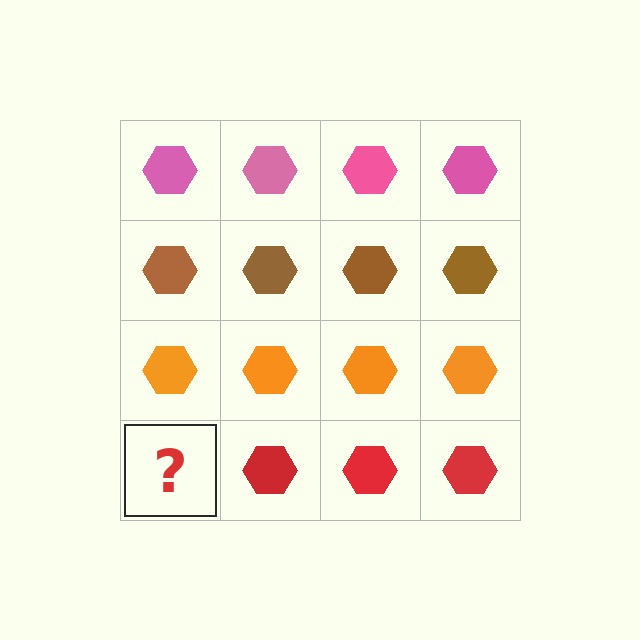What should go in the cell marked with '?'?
The missing cell should contain a red hexagon.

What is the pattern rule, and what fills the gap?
The rule is that each row has a consistent color. The gap should be filled with a red hexagon.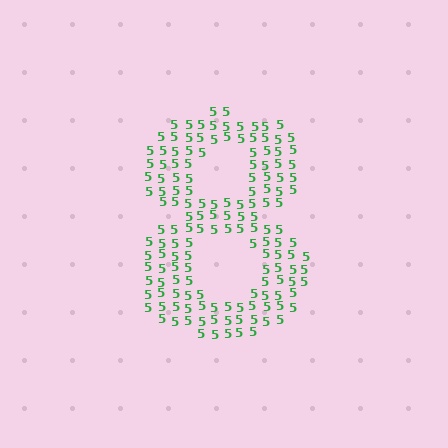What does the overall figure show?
The overall figure shows the digit 8.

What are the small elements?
The small elements are digit 5's.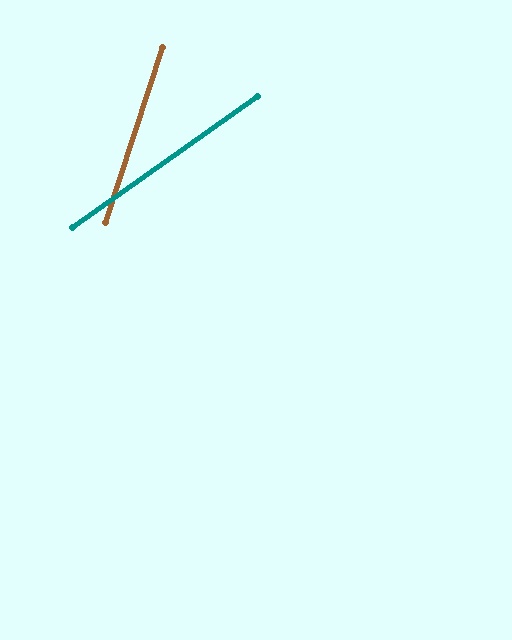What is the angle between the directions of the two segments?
Approximately 36 degrees.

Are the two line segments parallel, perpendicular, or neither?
Neither parallel nor perpendicular — they differ by about 36°.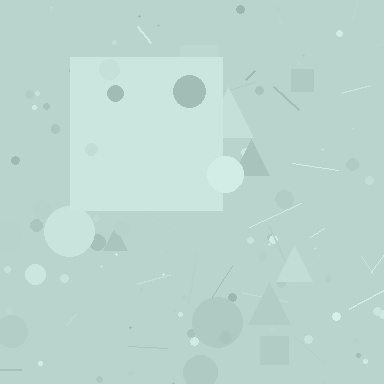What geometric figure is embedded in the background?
A square is embedded in the background.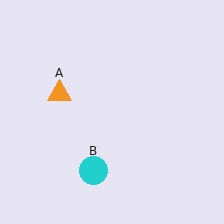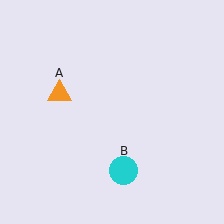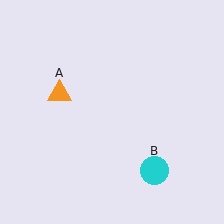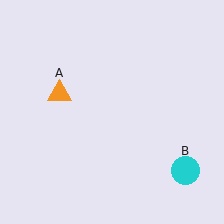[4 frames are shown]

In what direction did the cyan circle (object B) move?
The cyan circle (object B) moved right.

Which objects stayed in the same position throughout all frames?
Orange triangle (object A) remained stationary.